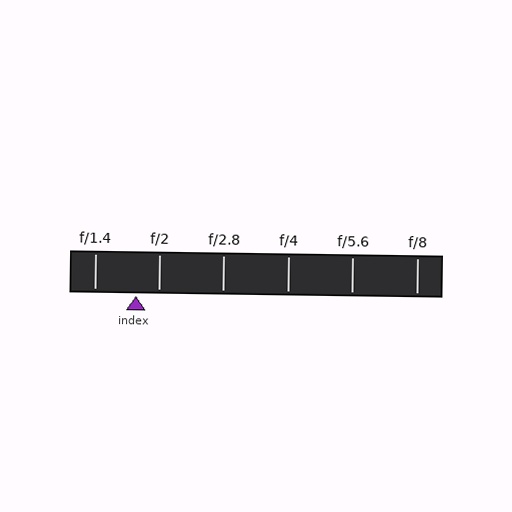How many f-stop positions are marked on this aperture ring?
There are 6 f-stop positions marked.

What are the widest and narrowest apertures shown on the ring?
The widest aperture shown is f/1.4 and the narrowest is f/8.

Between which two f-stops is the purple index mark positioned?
The index mark is between f/1.4 and f/2.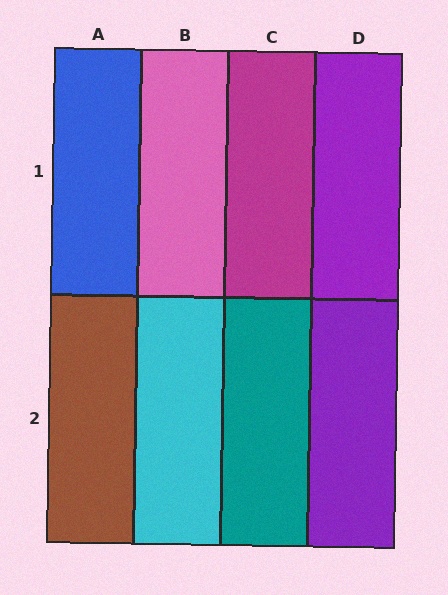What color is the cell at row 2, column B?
Cyan.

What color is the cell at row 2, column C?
Teal.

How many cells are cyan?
1 cell is cyan.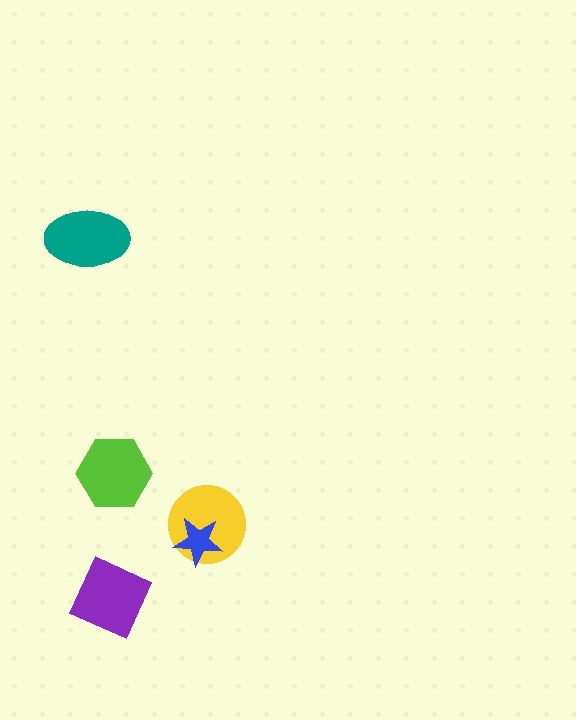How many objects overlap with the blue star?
1 object overlaps with the blue star.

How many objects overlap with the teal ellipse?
0 objects overlap with the teal ellipse.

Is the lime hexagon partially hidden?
No, no other shape covers it.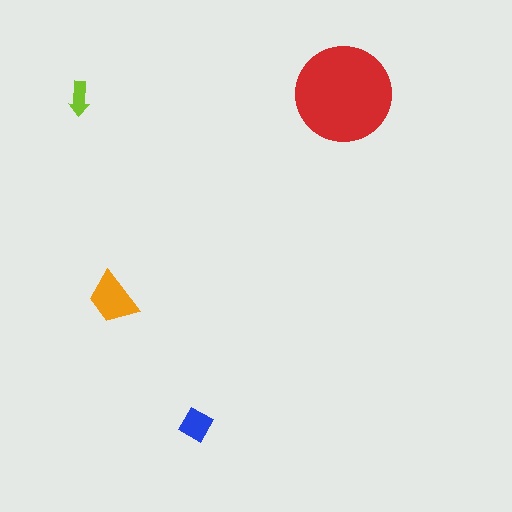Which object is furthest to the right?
The red circle is rightmost.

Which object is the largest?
The red circle.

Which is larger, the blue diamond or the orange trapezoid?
The orange trapezoid.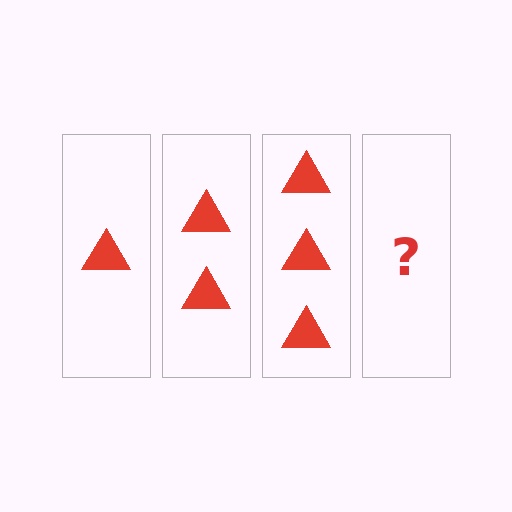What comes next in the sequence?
The next element should be 4 triangles.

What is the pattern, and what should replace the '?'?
The pattern is that each step adds one more triangle. The '?' should be 4 triangles.